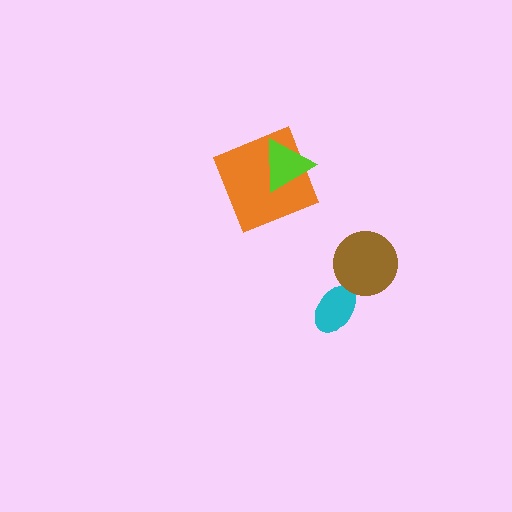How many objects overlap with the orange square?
1 object overlaps with the orange square.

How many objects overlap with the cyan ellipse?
0 objects overlap with the cyan ellipse.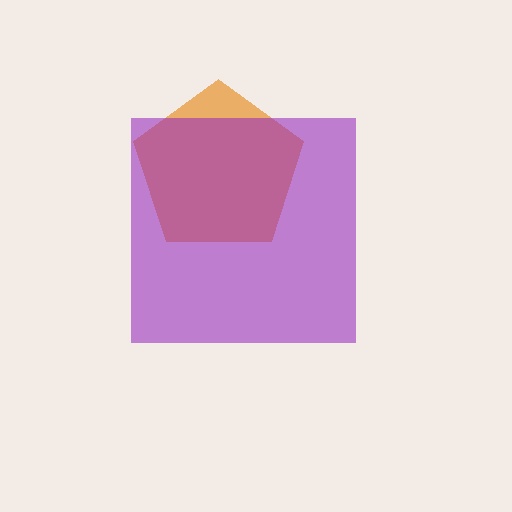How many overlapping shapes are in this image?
There are 2 overlapping shapes in the image.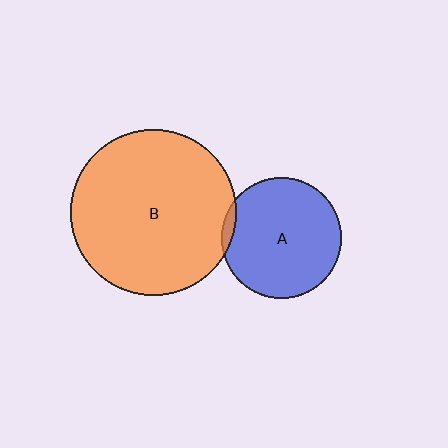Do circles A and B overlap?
Yes.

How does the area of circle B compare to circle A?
Approximately 1.9 times.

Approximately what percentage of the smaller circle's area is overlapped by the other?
Approximately 5%.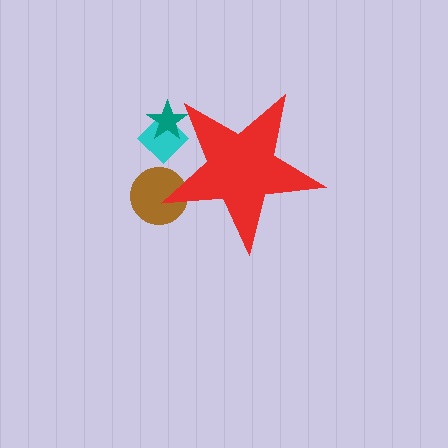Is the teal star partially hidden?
Yes, the teal star is partially hidden behind the red star.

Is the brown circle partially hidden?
Yes, the brown circle is partially hidden behind the red star.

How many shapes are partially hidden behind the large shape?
3 shapes are partially hidden.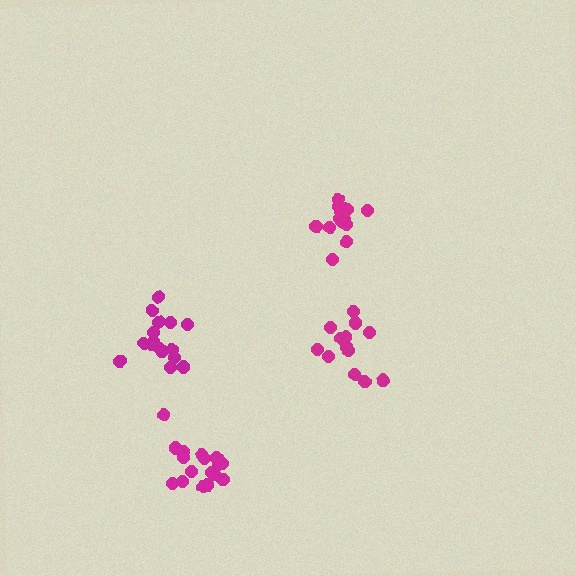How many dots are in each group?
Group 1: 14 dots, Group 2: 18 dots, Group 3: 13 dots, Group 4: 17 dots (62 total).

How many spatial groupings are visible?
There are 4 spatial groupings.